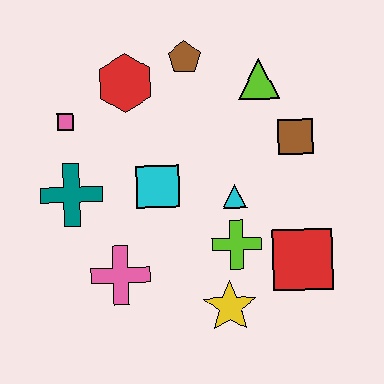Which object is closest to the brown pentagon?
The red hexagon is closest to the brown pentagon.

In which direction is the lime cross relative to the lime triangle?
The lime cross is below the lime triangle.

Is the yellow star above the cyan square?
No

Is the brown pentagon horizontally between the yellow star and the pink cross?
Yes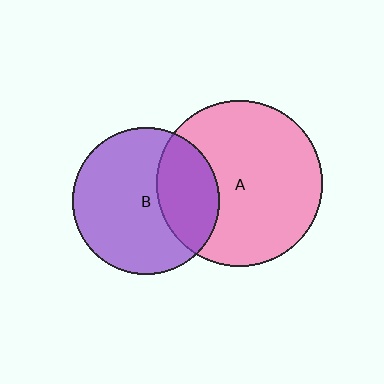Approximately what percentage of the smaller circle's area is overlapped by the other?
Approximately 30%.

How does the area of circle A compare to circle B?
Approximately 1.3 times.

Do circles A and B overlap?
Yes.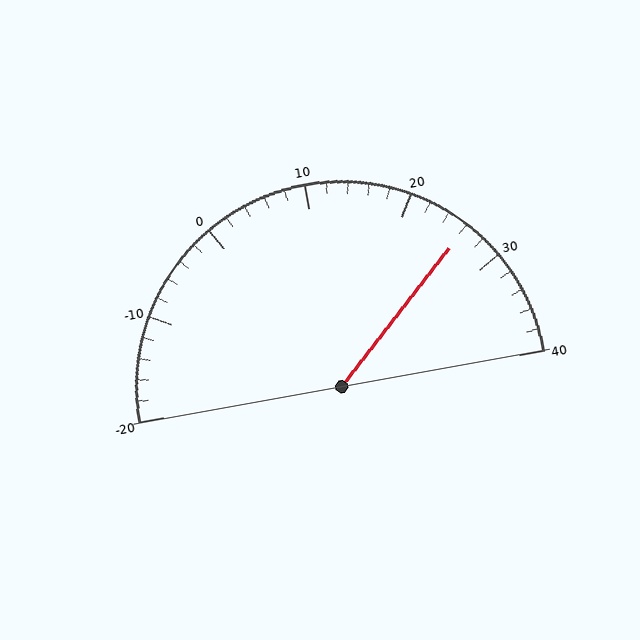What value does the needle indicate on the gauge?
The needle indicates approximately 26.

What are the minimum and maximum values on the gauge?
The gauge ranges from -20 to 40.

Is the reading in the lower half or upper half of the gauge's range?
The reading is in the upper half of the range (-20 to 40).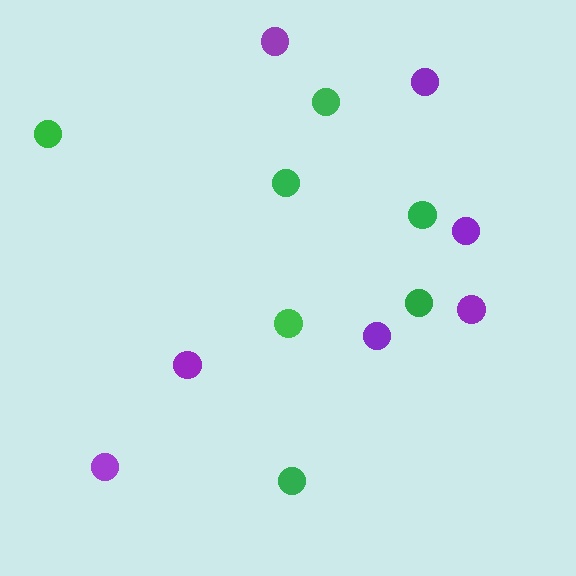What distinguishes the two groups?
There are 2 groups: one group of green circles (7) and one group of purple circles (7).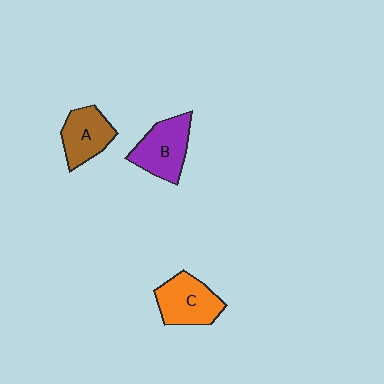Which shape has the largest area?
Shape B (purple).